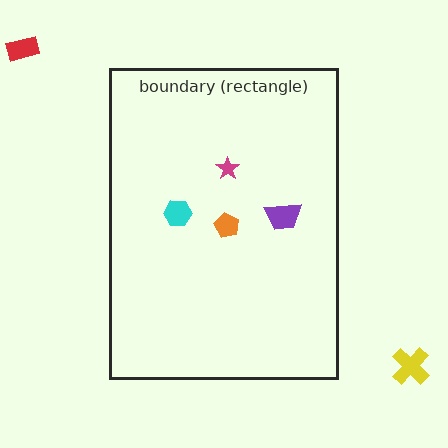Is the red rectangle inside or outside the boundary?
Outside.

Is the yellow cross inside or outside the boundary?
Outside.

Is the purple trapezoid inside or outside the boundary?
Inside.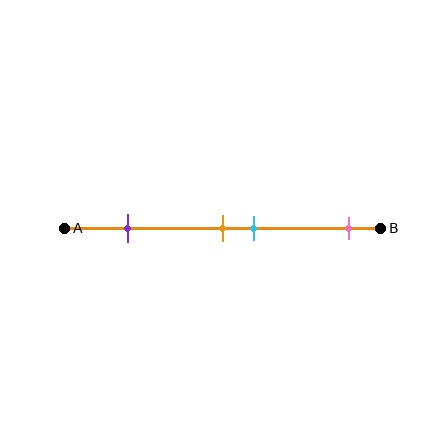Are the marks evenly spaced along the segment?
No, the marks are not evenly spaced.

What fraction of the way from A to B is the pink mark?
The pink mark is approximately 90% (0.9) of the way from A to B.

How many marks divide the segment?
There are 4 marks dividing the segment.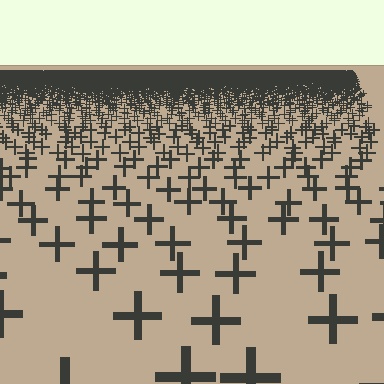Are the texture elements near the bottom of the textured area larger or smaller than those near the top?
Larger. Near the bottom, elements are closer to the viewer and appear at a bigger on-screen size.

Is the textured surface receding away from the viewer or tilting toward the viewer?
The surface is receding away from the viewer. Texture elements get smaller and denser toward the top.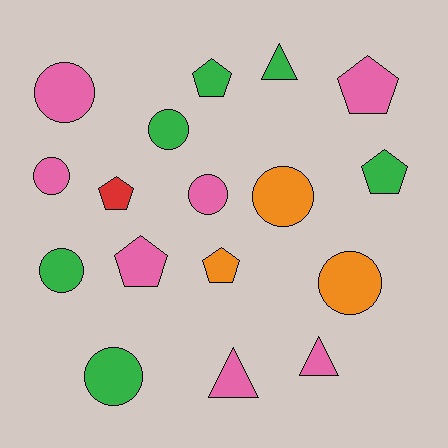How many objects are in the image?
There are 17 objects.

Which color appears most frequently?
Pink, with 7 objects.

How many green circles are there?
There are 3 green circles.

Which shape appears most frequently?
Circle, with 8 objects.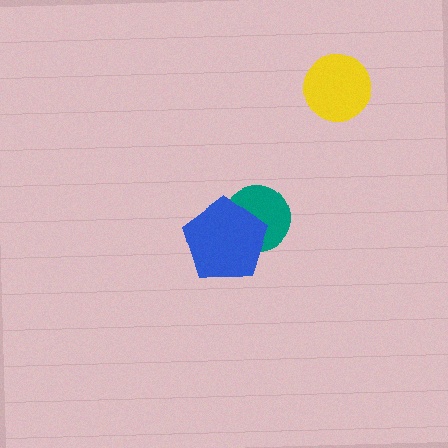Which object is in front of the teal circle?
The blue pentagon is in front of the teal circle.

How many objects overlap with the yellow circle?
0 objects overlap with the yellow circle.